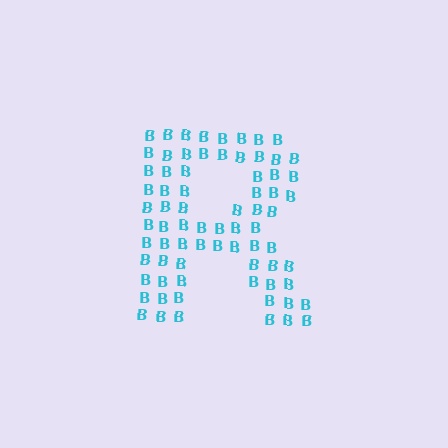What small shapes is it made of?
It is made of small letter B's.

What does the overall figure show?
The overall figure shows the letter R.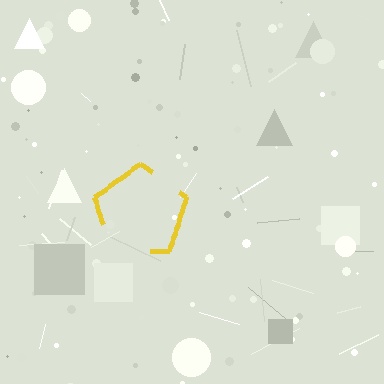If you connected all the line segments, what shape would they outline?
They would outline a pentagon.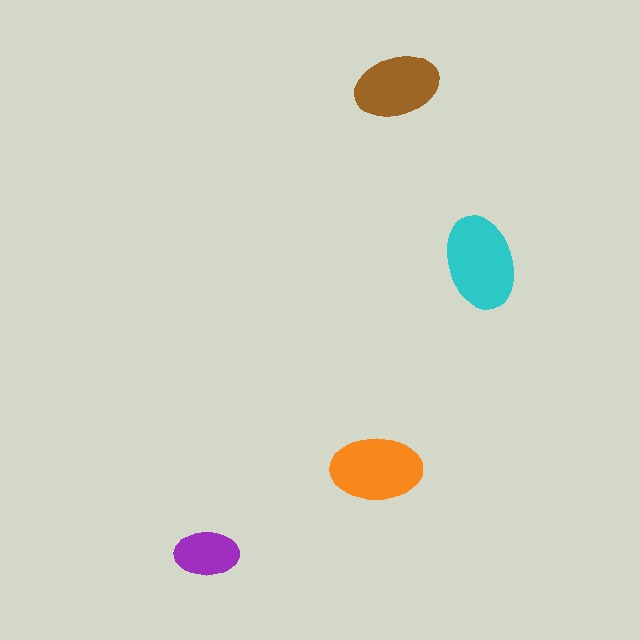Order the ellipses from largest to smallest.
the cyan one, the orange one, the brown one, the purple one.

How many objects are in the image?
There are 4 objects in the image.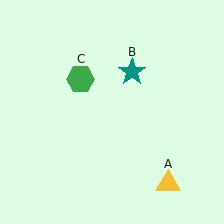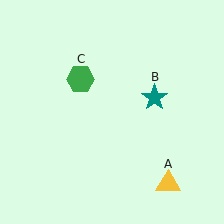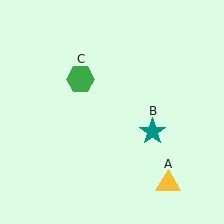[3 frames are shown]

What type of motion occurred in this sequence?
The teal star (object B) rotated clockwise around the center of the scene.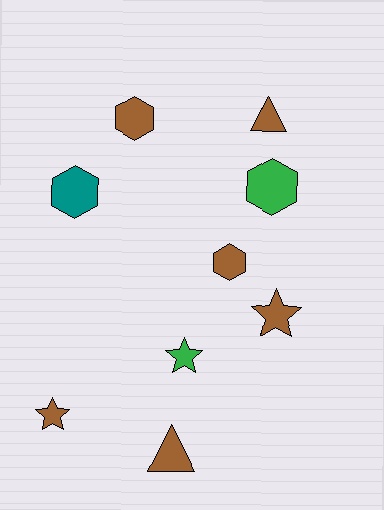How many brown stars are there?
There are 2 brown stars.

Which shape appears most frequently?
Hexagon, with 4 objects.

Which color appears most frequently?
Brown, with 6 objects.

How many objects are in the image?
There are 9 objects.